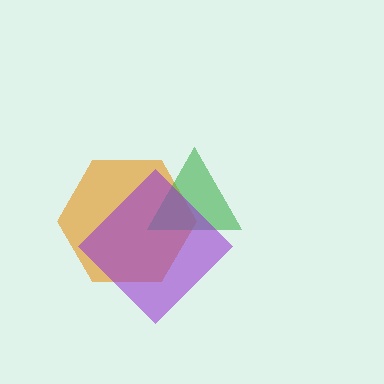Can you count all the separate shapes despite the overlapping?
Yes, there are 3 separate shapes.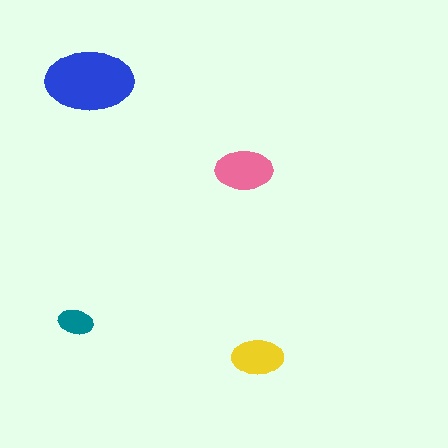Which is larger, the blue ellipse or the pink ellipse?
The blue one.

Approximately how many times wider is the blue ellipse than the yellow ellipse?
About 1.5 times wider.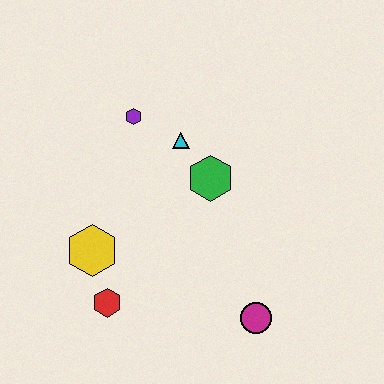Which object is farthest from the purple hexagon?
The magenta circle is farthest from the purple hexagon.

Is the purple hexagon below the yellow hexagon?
No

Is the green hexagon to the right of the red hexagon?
Yes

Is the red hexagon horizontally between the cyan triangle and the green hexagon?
No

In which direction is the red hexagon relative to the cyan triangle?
The red hexagon is below the cyan triangle.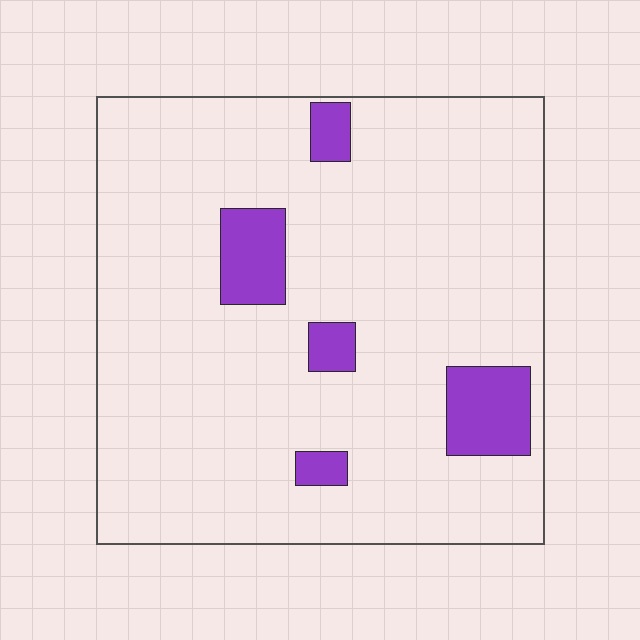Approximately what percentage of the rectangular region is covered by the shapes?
Approximately 10%.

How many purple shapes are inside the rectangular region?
5.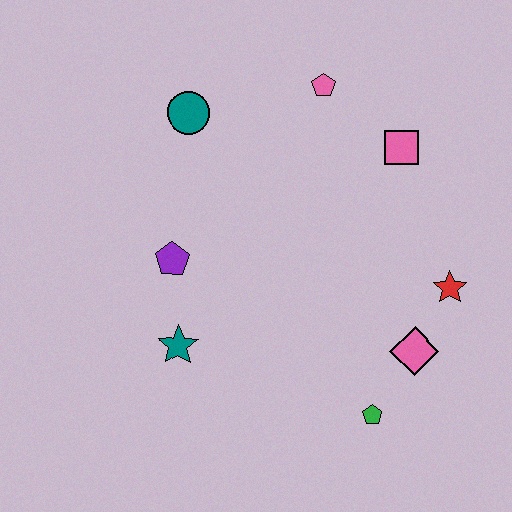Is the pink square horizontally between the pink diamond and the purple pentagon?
Yes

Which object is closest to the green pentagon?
The pink diamond is closest to the green pentagon.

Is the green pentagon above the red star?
No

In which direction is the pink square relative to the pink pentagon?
The pink square is to the right of the pink pentagon.